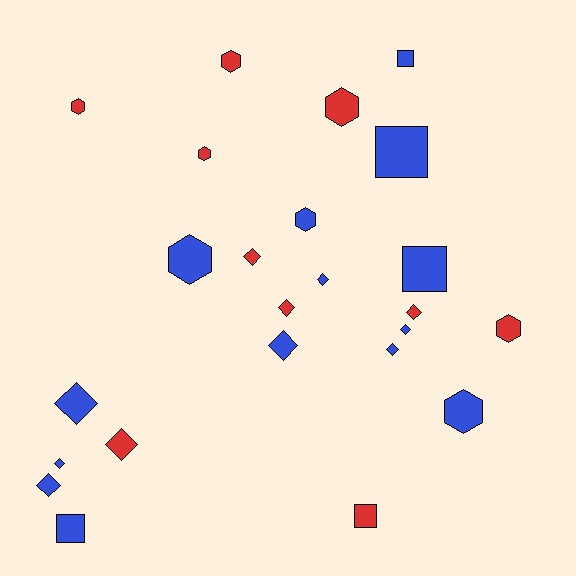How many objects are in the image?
There are 24 objects.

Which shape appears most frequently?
Diamond, with 11 objects.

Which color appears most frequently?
Blue, with 14 objects.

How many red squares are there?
There is 1 red square.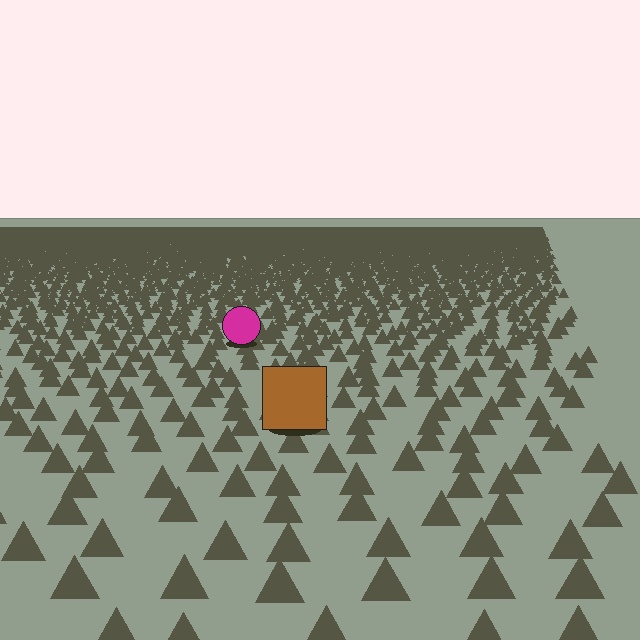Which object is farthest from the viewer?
The magenta circle is farthest from the viewer. It appears smaller and the ground texture around it is denser.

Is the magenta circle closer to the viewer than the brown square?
No. The brown square is closer — you can tell from the texture gradient: the ground texture is coarser near it.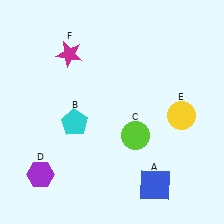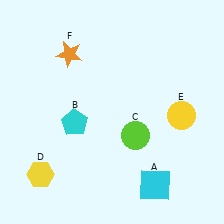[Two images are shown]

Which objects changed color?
A changed from blue to cyan. D changed from purple to yellow. F changed from magenta to orange.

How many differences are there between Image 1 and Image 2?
There are 3 differences between the two images.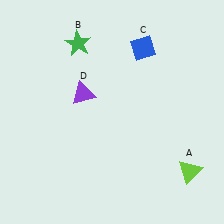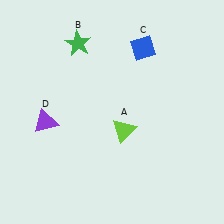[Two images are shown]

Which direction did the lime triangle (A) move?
The lime triangle (A) moved left.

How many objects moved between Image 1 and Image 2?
2 objects moved between the two images.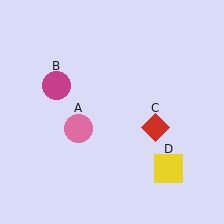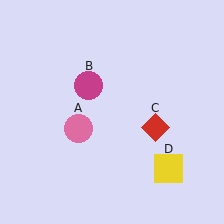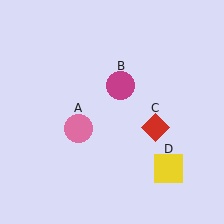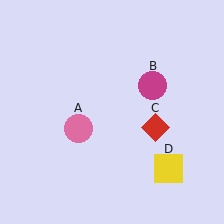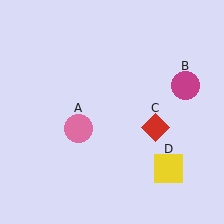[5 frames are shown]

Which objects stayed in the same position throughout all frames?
Pink circle (object A) and red diamond (object C) and yellow square (object D) remained stationary.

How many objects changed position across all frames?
1 object changed position: magenta circle (object B).